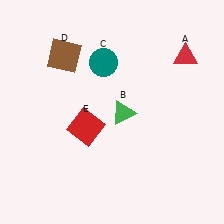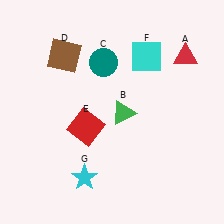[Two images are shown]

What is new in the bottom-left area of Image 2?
A cyan star (G) was added in the bottom-left area of Image 2.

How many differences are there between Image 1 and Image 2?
There are 2 differences between the two images.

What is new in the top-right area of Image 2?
A cyan square (F) was added in the top-right area of Image 2.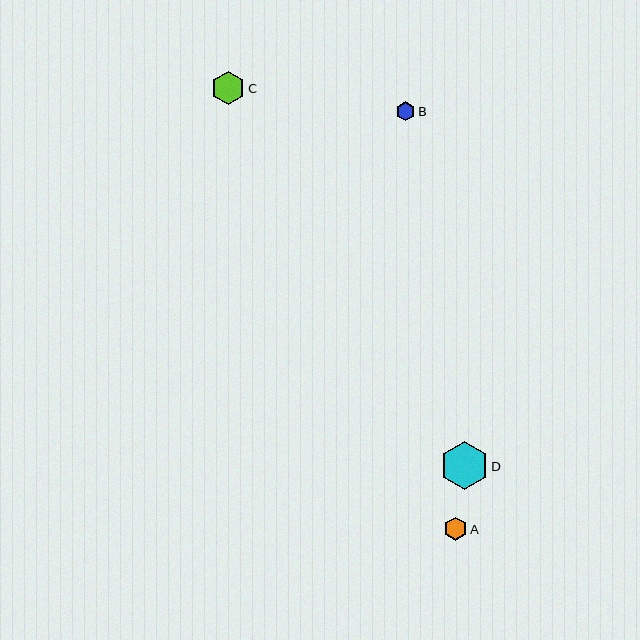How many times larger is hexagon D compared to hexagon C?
Hexagon D is approximately 1.4 times the size of hexagon C.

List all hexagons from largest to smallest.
From largest to smallest: D, C, A, B.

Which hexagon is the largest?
Hexagon D is the largest with a size of approximately 48 pixels.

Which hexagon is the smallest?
Hexagon B is the smallest with a size of approximately 19 pixels.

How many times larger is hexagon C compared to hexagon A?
Hexagon C is approximately 1.4 times the size of hexagon A.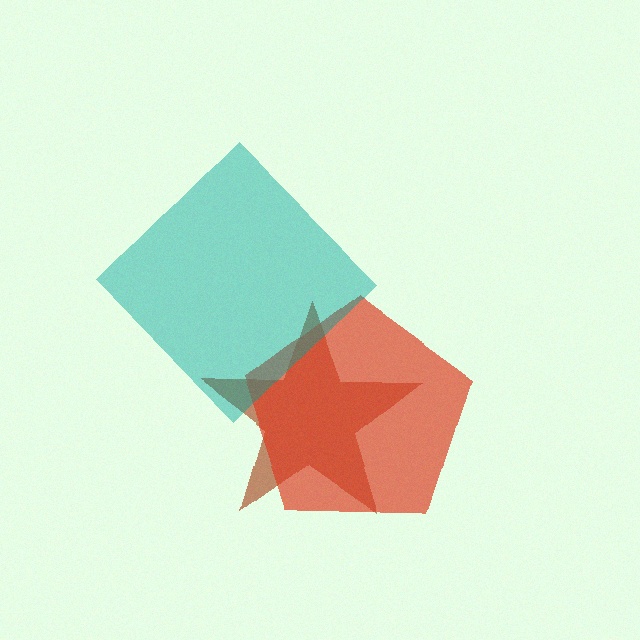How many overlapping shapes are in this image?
There are 3 overlapping shapes in the image.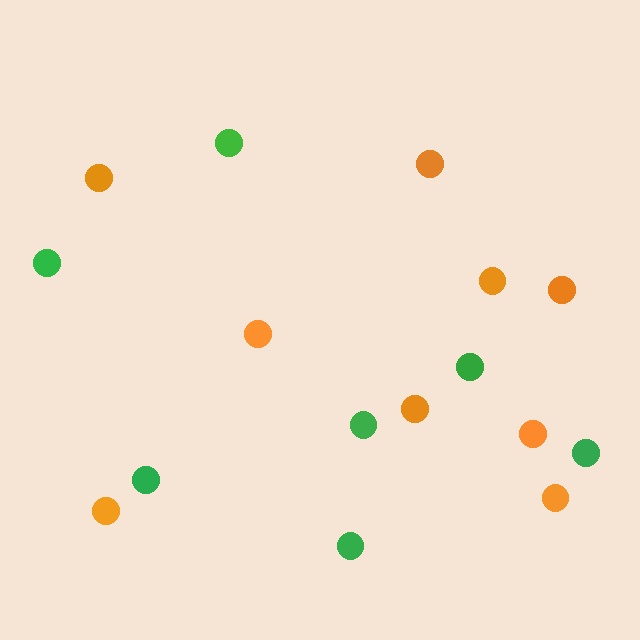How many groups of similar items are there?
There are 2 groups: one group of green circles (7) and one group of orange circles (9).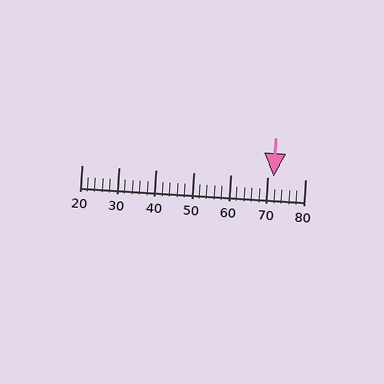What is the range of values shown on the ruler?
The ruler shows values from 20 to 80.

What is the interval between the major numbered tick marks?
The major tick marks are spaced 10 units apart.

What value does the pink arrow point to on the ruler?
The pink arrow points to approximately 72.